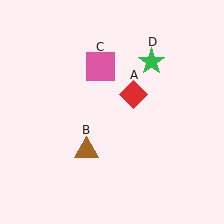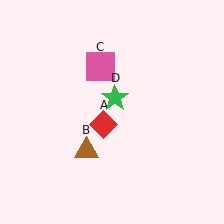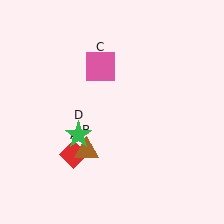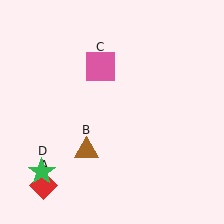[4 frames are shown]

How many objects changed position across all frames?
2 objects changed position: red diamond (object A), green star (object D).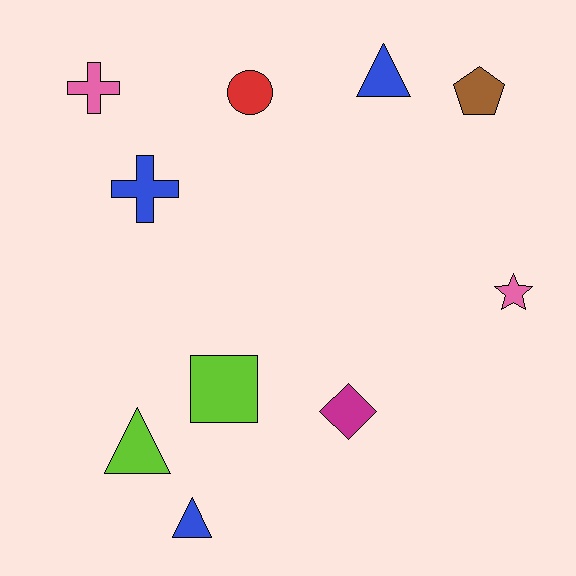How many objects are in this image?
There are 10 objects.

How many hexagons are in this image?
There are no hexagons.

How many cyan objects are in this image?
There are no cyan objects.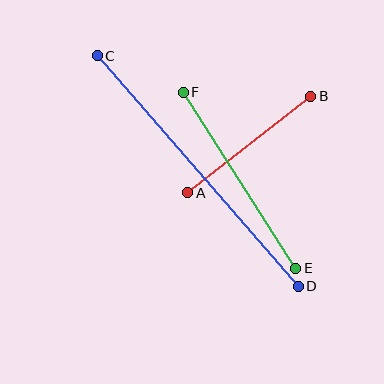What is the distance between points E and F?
The distance is approximately 209 pixels.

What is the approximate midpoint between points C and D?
The midpoint is at approximately (198, 171) pixels.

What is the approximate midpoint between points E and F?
The midpoint is at approximately (240, 180) pixels.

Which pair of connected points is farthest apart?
Points C and D are farthest apart.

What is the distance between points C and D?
The distance is approximately 306 pixels.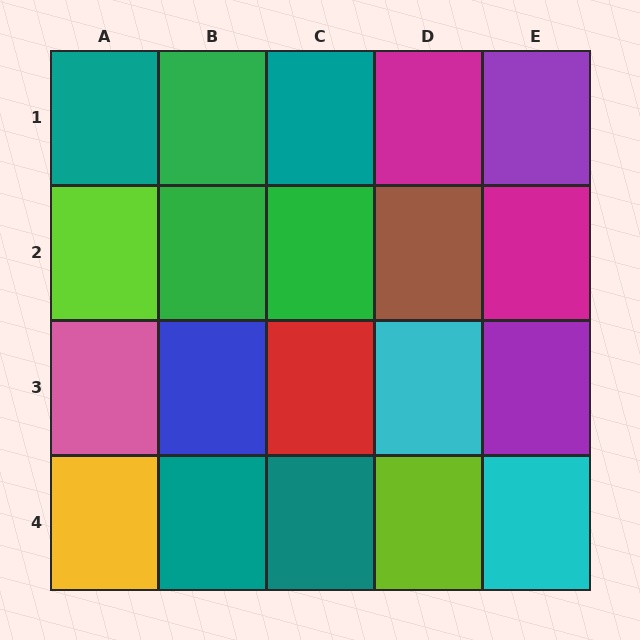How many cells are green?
3 cells are green.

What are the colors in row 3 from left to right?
Pink, blue, red, cyan, purple.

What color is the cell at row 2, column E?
Magenta.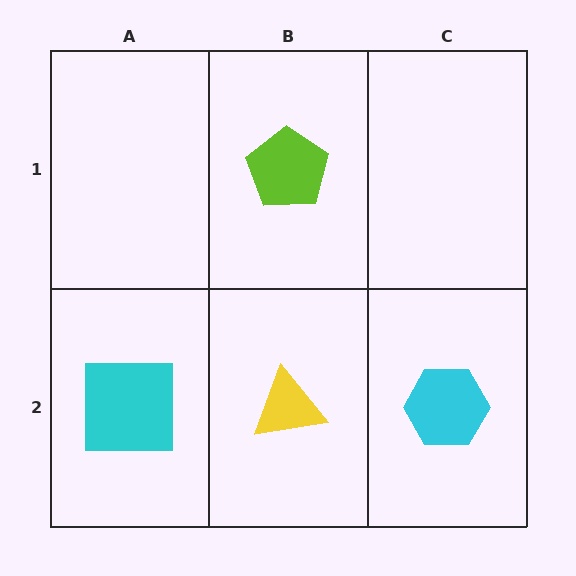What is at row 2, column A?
A cyan square.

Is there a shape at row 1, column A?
No, that cell is empty.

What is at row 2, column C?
A cyan hexagon.